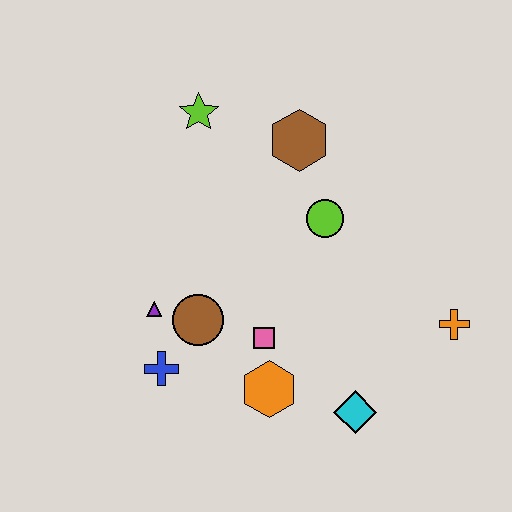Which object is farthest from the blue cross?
The orange cross is farthest from the blue cross.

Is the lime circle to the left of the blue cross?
No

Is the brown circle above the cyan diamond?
Yes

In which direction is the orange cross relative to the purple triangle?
The orange cross is to the right of the purple triangle.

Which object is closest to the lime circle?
The brown hexagon is closest to the lime circle.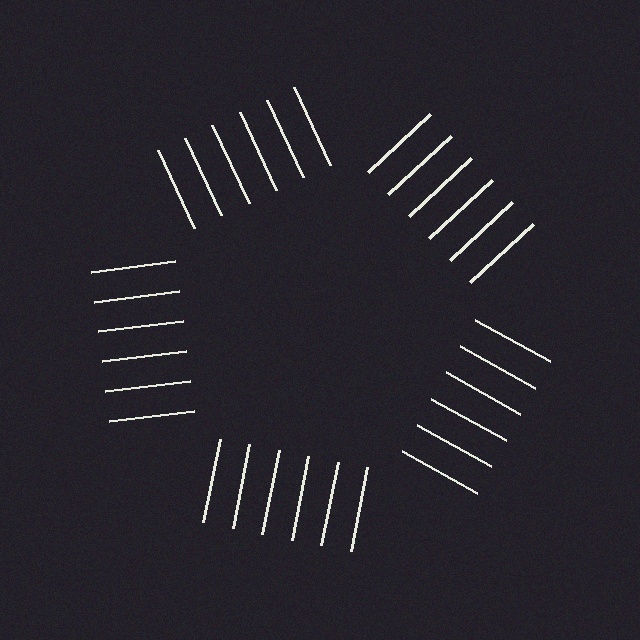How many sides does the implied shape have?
5 sides — the line-ends trace a pentagon.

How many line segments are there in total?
30 — 6 along each of the 5 edges.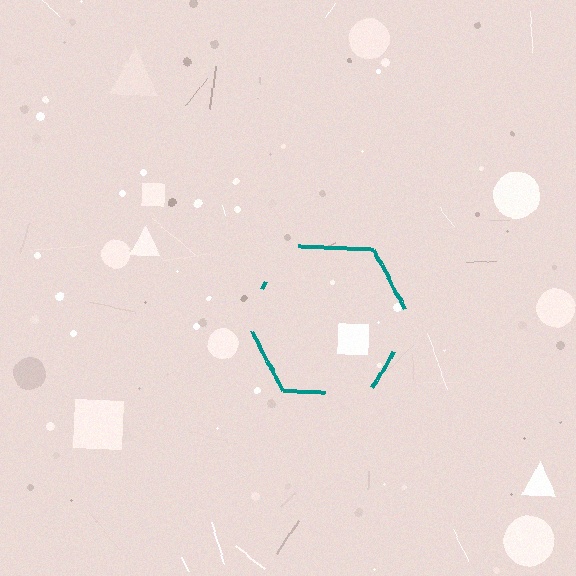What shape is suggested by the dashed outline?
The dashed outline suggests a hexagon.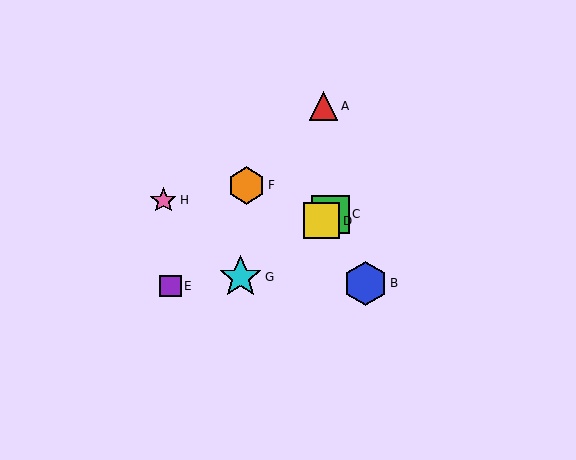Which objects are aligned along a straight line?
Objects C, D, G are aligned along a straight line.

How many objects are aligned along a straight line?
3 objects (C, D, G) are aligned along a straight line.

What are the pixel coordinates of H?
Object H is at (163, 200).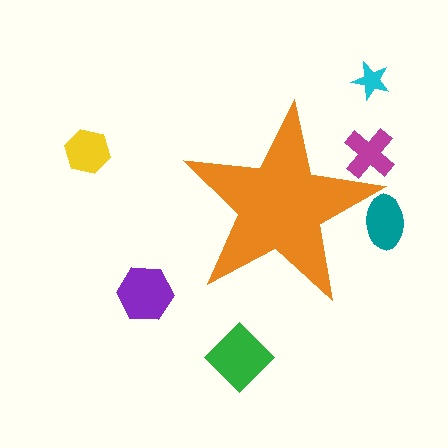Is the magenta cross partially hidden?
Yes, the magenta cross is partially hidden behind the orange star.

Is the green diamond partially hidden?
No, the green diamond is fully visible.